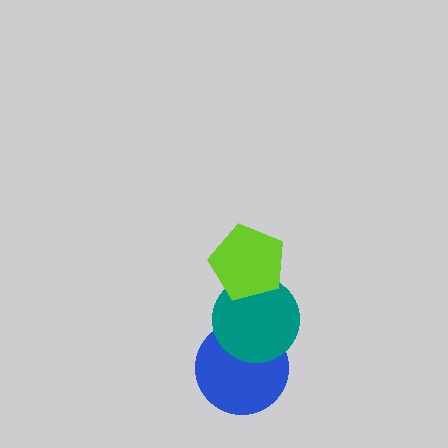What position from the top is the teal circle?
The teal circle is 2nd from the top.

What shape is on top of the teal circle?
The lime pentagon is on top of the teal circle.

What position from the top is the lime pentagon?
The lime pentagon is 1st from the top.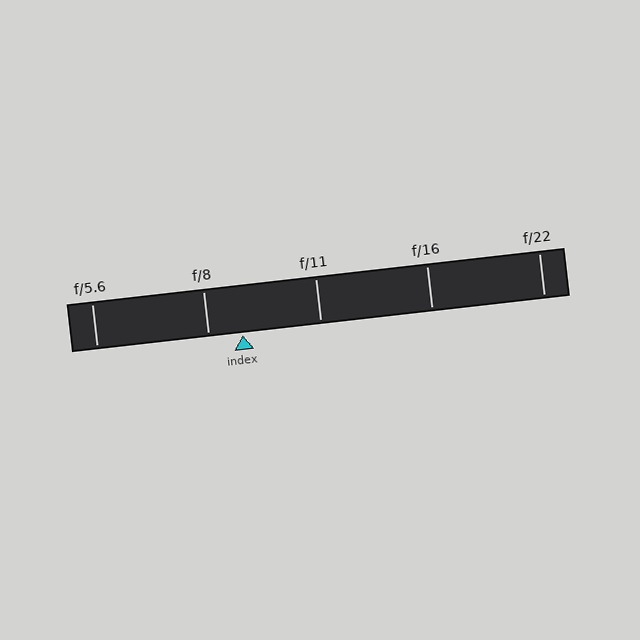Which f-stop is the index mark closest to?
The index mark is closest to f/8.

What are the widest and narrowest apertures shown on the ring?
The widest aperture shown is f/5.6 and the narrowest is f/22.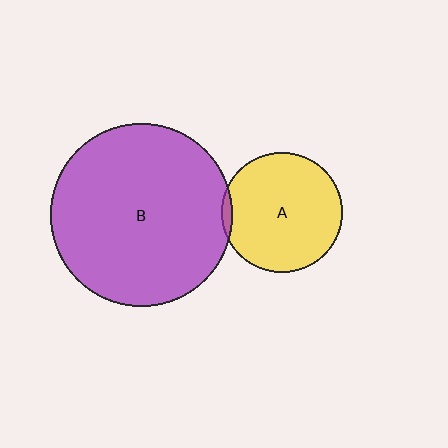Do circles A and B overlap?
Yes.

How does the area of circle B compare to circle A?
Approximately 2.3 times.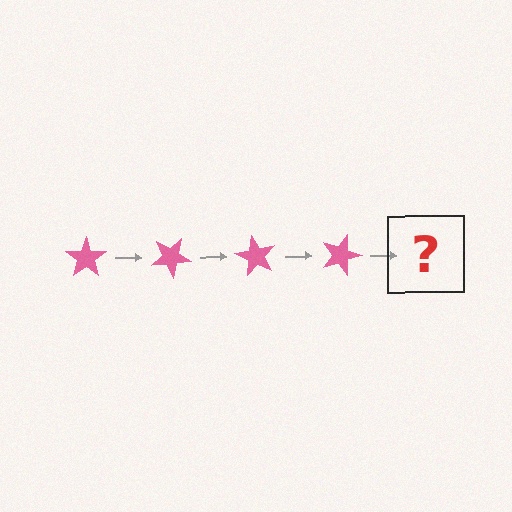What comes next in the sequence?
The next element should be a pink star rotated 120 degrees.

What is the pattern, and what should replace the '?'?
The pattern is that the star rotates 30 degrees each step. The '?' should be a pink star rotated 120 degrees.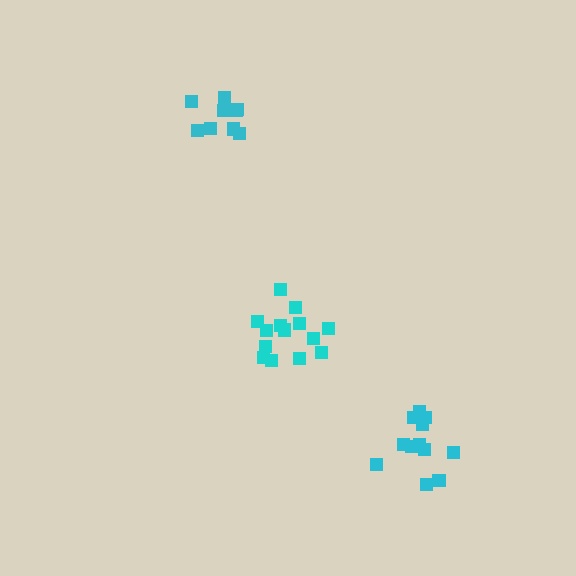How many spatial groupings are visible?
There are 3 spatial groupings.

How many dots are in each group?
Group 1: 9 dots, Group 2: 14 dots, Group 3: 13 dots (36 total).